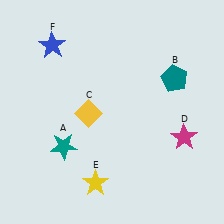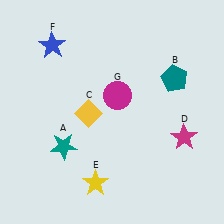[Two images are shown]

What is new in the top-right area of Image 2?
A magenta circle (G) was added in the top-right area of Image 2.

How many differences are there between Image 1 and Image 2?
There is 1 difference between the two images.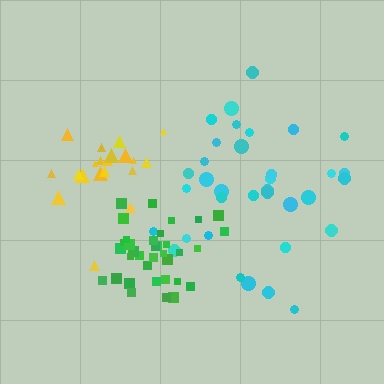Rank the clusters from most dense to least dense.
green, yellow, cyan.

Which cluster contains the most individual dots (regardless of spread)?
Cyan (35).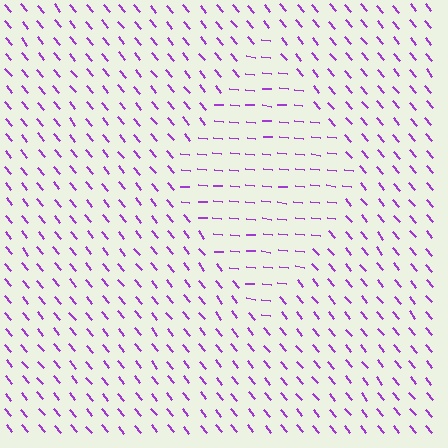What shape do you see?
I see a diamond.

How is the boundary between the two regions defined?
The boundary is defined purely by a change in line orientation (approximately 45 degrees difference). All lines are the same color and thickness.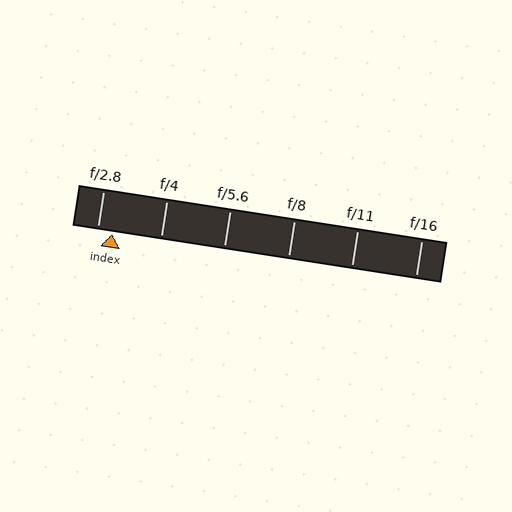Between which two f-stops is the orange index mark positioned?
The index mark is between f/2.8 and f/4.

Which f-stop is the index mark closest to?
The index mark is closest to f/2.8.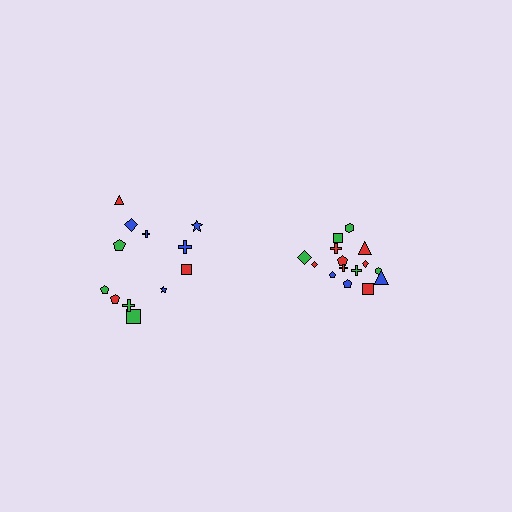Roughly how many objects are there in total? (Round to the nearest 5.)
Roughly 25 objects in total.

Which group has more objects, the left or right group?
The right group.